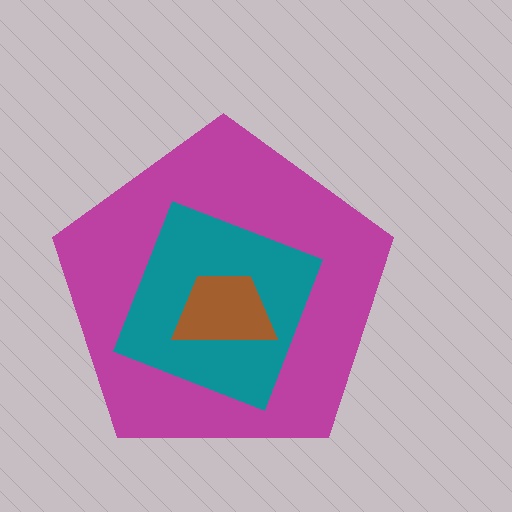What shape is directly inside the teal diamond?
The brown trapezoid.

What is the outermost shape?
The magenta pentagon.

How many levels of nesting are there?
3.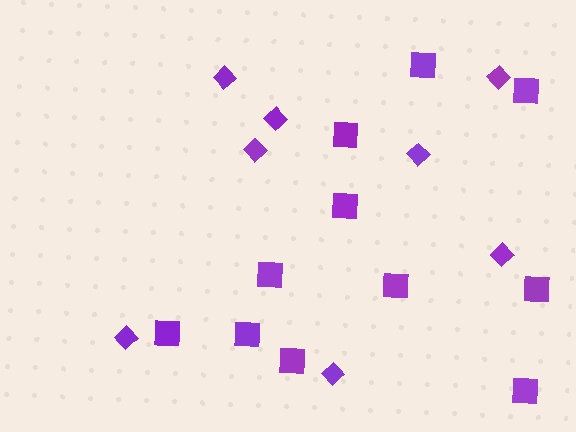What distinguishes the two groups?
There are 2 groups: one group of squares (11) and one group of diamonds (8).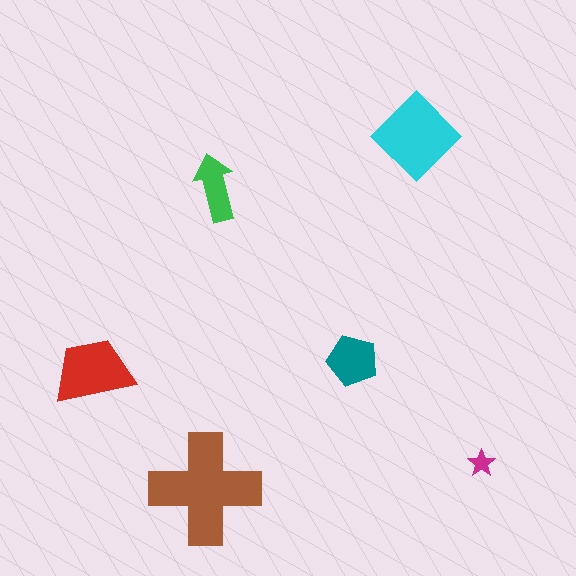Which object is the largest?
The brown cross.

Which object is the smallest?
The magenta star.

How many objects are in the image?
There are 6 objects in the image.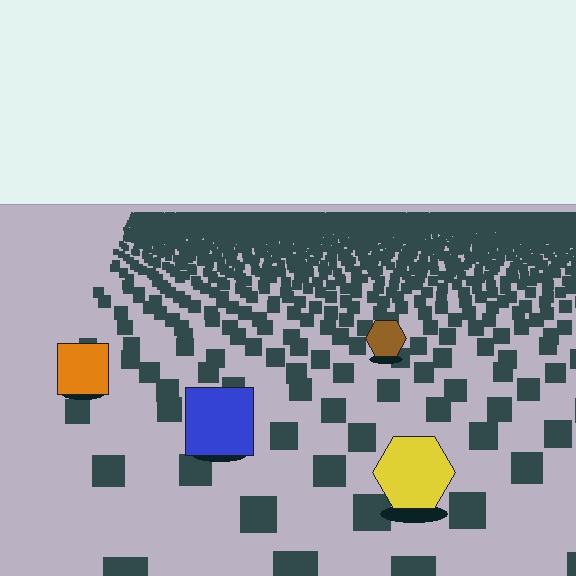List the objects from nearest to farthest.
From nearest to farthest: the yellow hexagon, the blue square, the orange square, the brown hexagon.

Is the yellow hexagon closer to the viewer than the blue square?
Yes. The yellow hexagon is closer — you can tell from the texture gradient: the ground texture is coarser near it.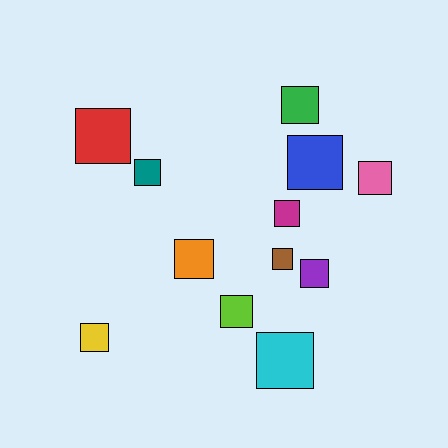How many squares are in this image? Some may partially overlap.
There are 12 squares.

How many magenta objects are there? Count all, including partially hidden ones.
There is 1 magenta object.